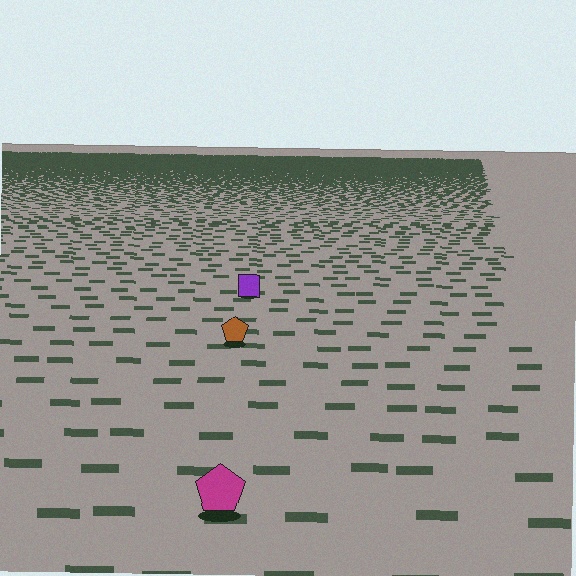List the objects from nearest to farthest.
From nearest to farthest: the magenta pentagon, the brown pentagon, the purple square.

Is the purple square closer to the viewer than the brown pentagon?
No. The brown pentagon is closer — you can tell from the texture gradient: the ground texture is coarser near it.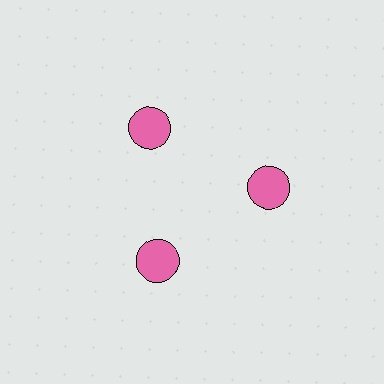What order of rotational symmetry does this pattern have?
This pattern has 3-fold rotational symmetry.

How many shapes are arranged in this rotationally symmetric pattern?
There are 3 shapes, arranged in 3 groups of 1.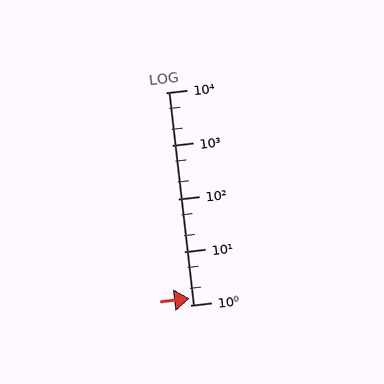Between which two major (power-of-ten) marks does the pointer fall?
The pointer is between 1 and 10.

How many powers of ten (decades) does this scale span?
The scale spans 4 decades, from 1 to 10000.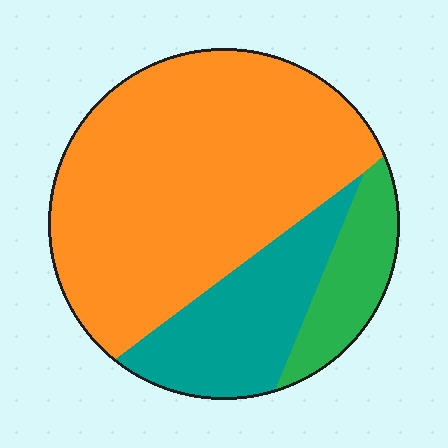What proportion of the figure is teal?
Teal covers 22% of the figure.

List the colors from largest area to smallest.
From largest to smallest: orange, teal, green.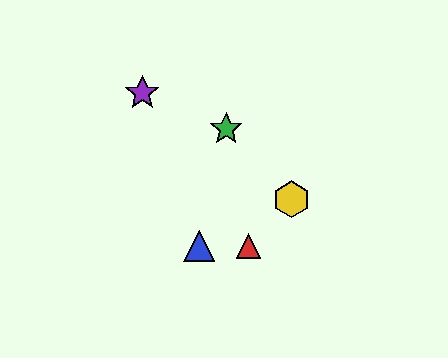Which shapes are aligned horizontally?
The red triangle, the blue triangle are aligned horizontally.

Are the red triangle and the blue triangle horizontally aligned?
Yes, both are at y≈246.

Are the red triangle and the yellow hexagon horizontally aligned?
No, the red triangle is at y≈246 and the yellow hexagon is at y≈199.